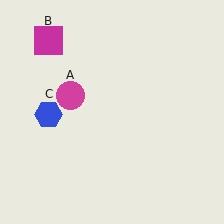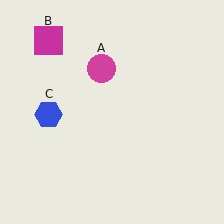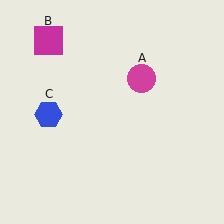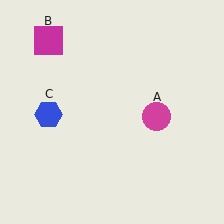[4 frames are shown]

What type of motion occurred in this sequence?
The magenta circle (object A) rotated clockwise around the center of the scene.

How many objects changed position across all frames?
1 object changed position: magenta circle (object A).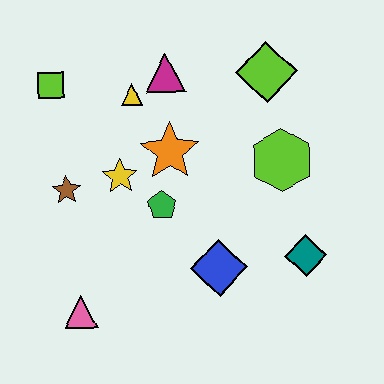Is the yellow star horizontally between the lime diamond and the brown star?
Yes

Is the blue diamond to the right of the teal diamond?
No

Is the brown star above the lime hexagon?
No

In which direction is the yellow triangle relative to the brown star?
The yellow triangle is above the brown star.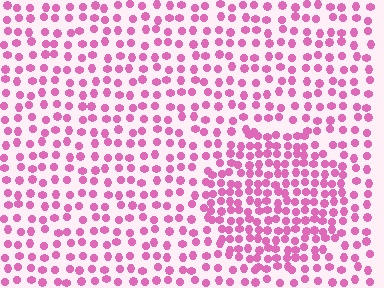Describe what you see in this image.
The image contains small pink elements arranged at two different densities. A circle-shaped region is visible where the elements are more densely packed than the surrounding area.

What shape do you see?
I see a circle.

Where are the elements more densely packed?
The elements are more densely packed inside the circle boundary.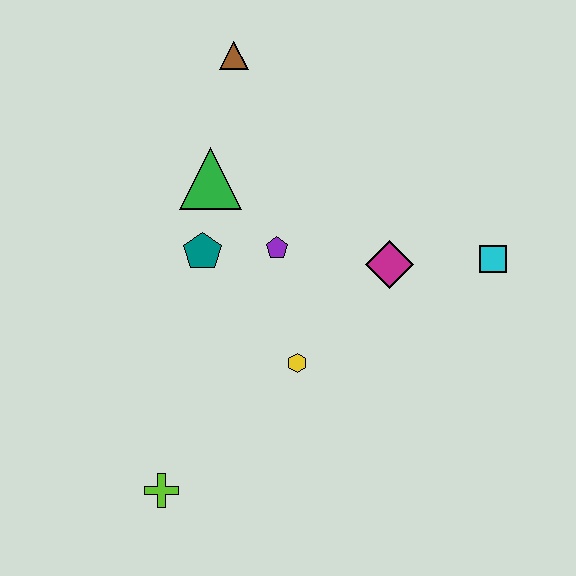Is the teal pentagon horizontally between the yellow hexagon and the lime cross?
Yes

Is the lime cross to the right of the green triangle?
No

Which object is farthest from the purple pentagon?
The lime cross is farthest from the purple pentagon.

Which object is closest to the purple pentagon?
The teal pentagon is closest to the purple pentagon.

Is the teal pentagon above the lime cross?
Yes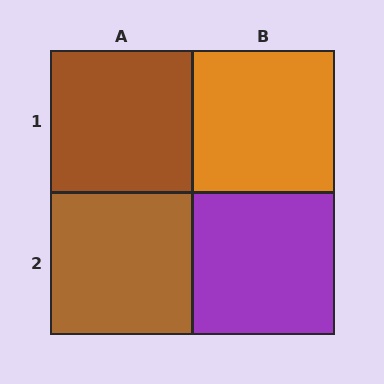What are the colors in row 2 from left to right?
Brown, purple.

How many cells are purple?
1 cell is purple.